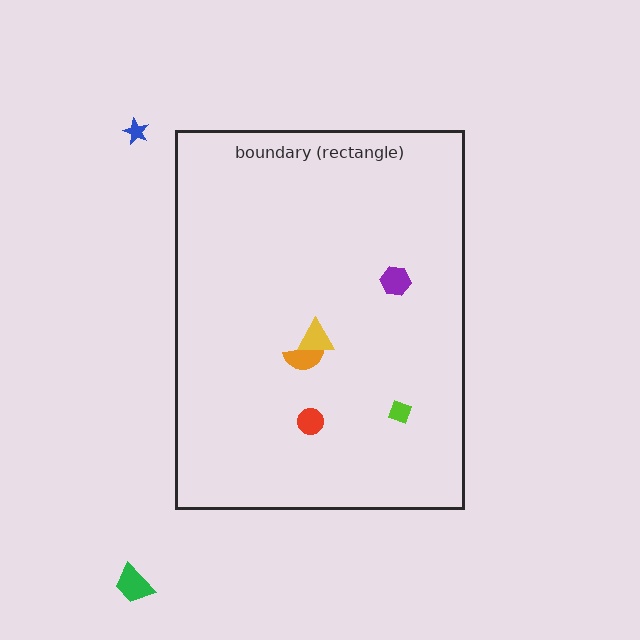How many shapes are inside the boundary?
5 inside, 2 outside.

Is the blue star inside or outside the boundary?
Outside.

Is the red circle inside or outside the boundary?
Inside.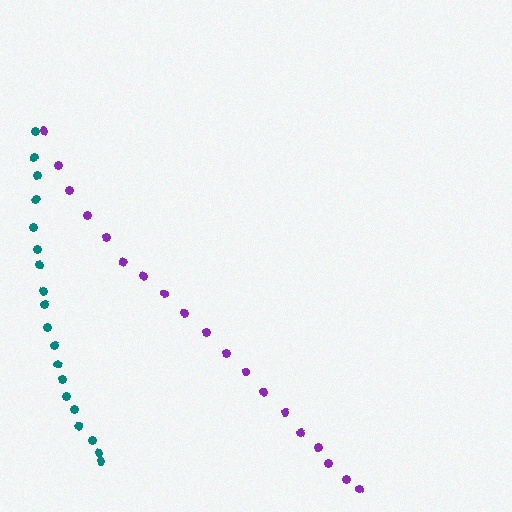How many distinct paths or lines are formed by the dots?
There are 2 distinct paths.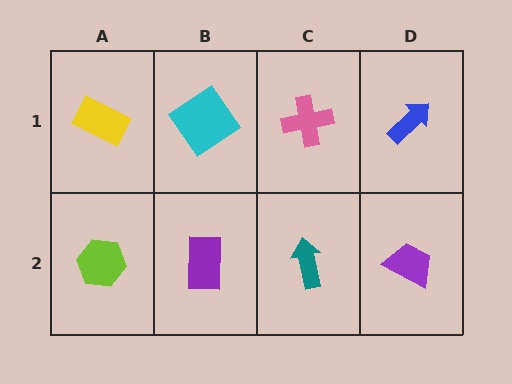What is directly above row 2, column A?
A yellow rectangle.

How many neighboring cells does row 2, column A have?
2.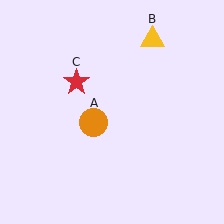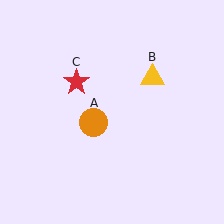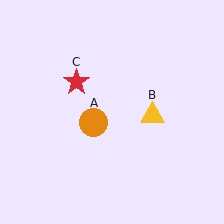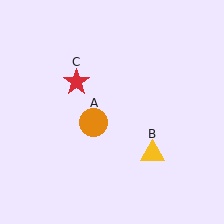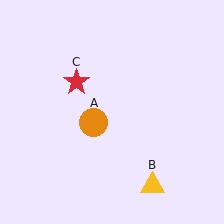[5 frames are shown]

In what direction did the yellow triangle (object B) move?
The yellow triangle (object B) moved down.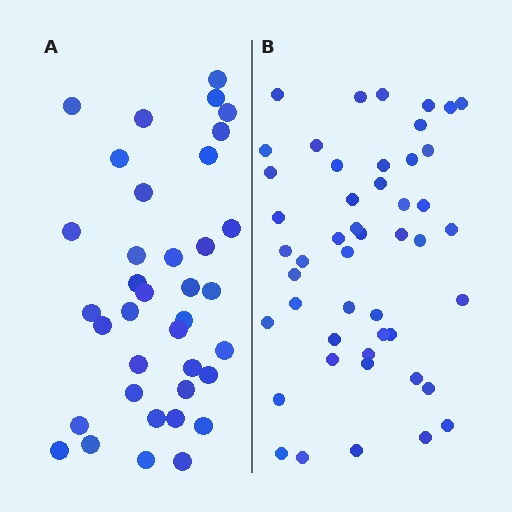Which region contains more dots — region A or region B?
Region B (the right region) has more dots.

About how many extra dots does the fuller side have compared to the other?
Region B has roughly 12 or so more dots than region A.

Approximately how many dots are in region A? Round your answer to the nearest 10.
About 40 dots. (The exact count is 37, which rounds to 40.)